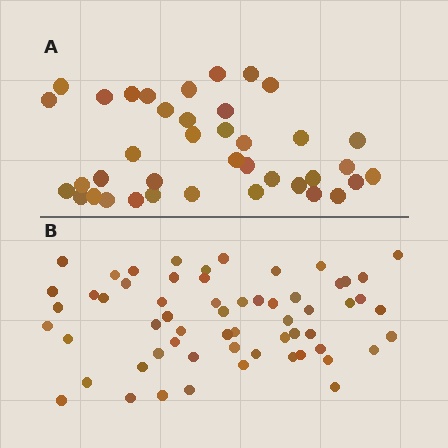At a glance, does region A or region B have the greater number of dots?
Region B (the bottom region) has more dots.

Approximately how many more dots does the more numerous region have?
Region B has approximately 20 more dots than region A.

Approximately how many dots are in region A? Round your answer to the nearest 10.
About 40 dots. (The exact count is 39, which rounds to 40.)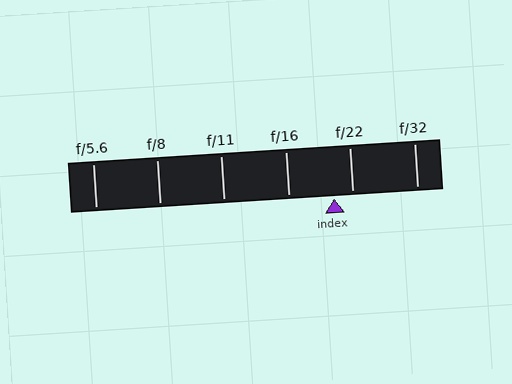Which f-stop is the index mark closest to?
The index mark is closest to f/22.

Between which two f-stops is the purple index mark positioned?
The index mark is between f/16 and f/22.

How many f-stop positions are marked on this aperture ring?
There are 6 f-stop positions marked.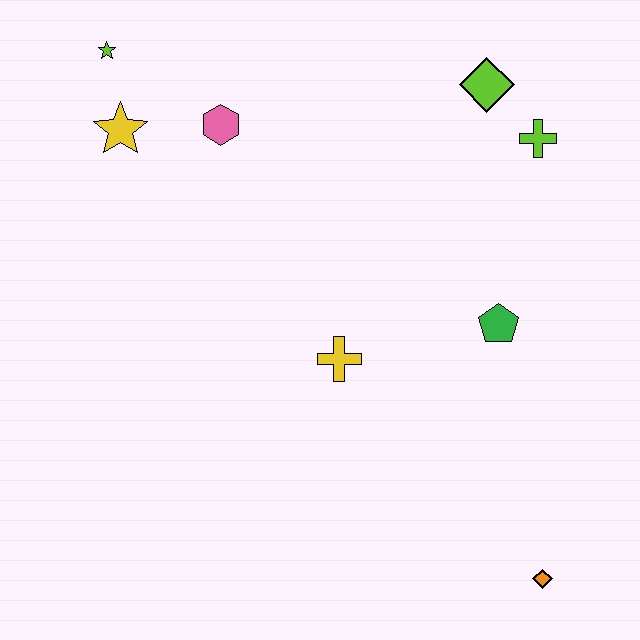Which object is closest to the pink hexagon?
The yellow star is closest to the pink hexagon.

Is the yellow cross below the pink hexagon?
Yes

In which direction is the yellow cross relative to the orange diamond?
The yellow cross is above the orange diamond.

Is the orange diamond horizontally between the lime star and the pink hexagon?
No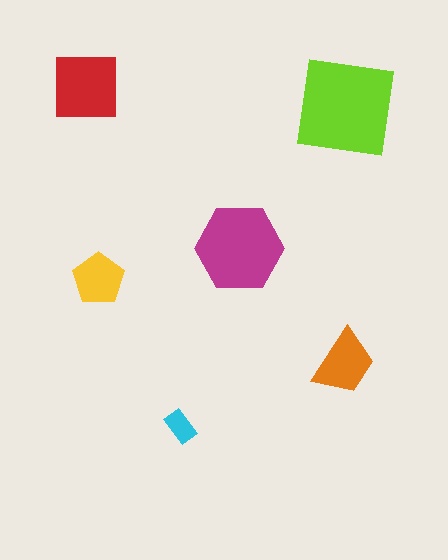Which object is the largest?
The lime square.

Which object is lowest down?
The cyan rectangle is bottommost.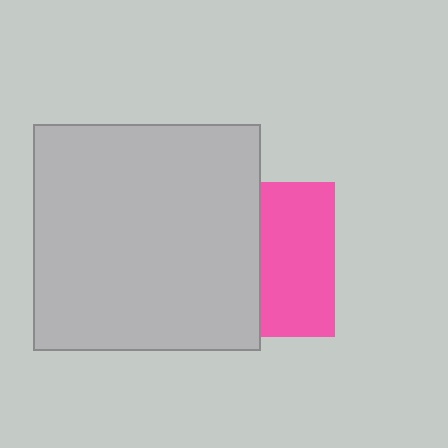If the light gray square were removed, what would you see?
You would see the complete pink square.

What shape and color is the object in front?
The object in front is a light gray square.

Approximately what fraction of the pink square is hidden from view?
Roughly 53% of the pink square is hidden behind the light gray square.